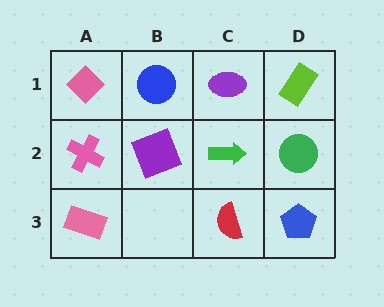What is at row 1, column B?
A blue circle.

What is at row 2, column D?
A green circle.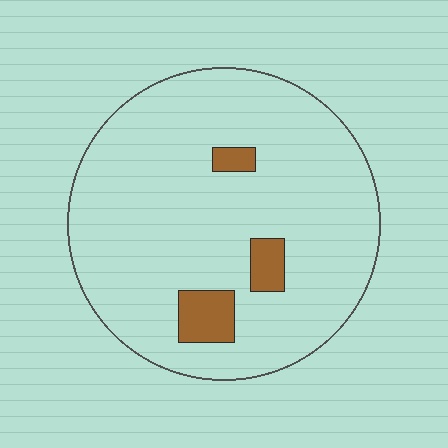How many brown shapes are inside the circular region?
3.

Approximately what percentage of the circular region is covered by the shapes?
Approximately 10%.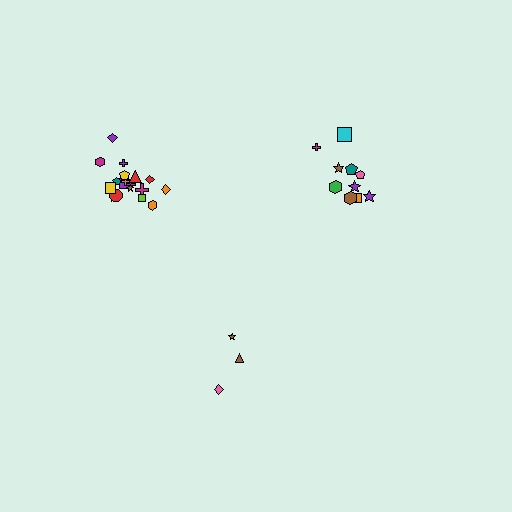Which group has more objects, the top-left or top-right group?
The top-left group.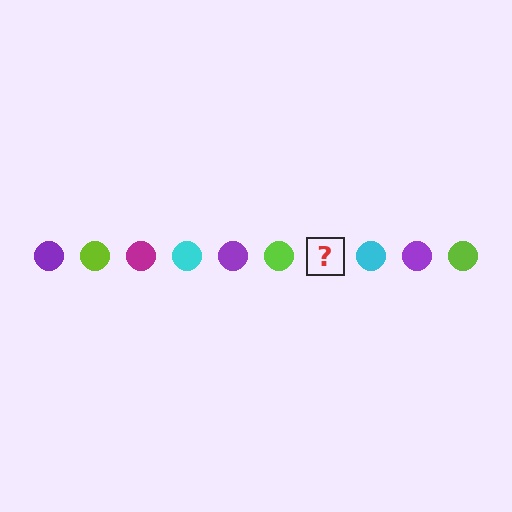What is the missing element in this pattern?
The missing element is a magenta circle.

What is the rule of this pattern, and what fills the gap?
The rule is that the pattern cycles through purple, lime, magenta, cyan circles. The gap should be filled with a magenta circle.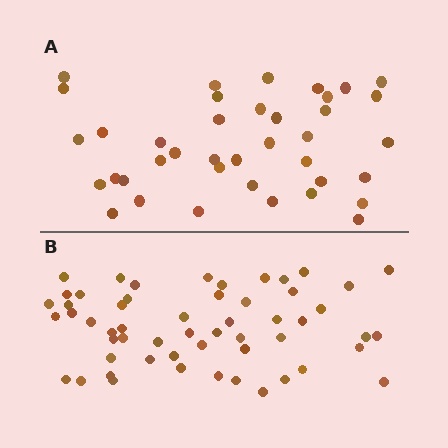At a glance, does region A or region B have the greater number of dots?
Region B (the bottom region) has more dots.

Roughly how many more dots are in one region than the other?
Region B has approximately 15 more dots than region A.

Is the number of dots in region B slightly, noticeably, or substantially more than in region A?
Region B has noticeably more, but not dramatically so. The ratio is roughly 1.4 to 1.